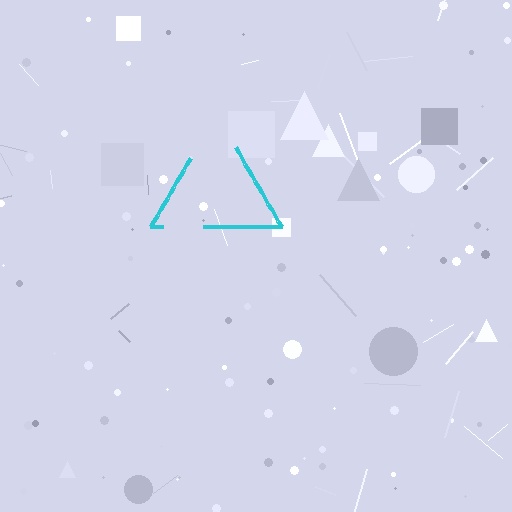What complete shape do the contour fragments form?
The contour fragments form a triangle.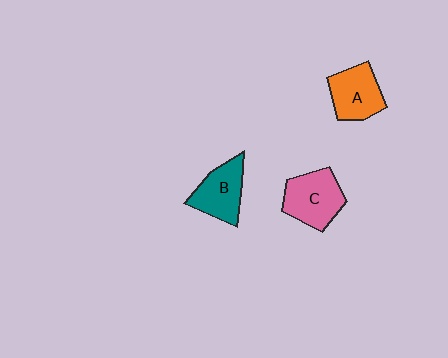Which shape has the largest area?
Shape C (pink).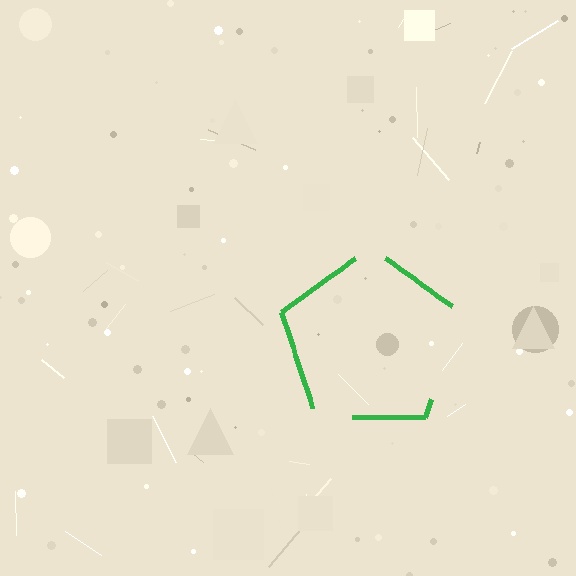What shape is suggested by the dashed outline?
The dashed outline suggests a pentagon.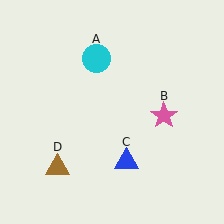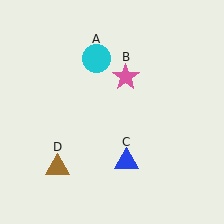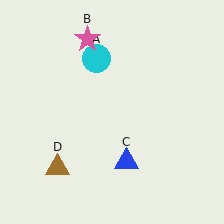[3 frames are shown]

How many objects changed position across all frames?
1 object changed position: pink star (object B).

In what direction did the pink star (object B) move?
The pink star (object B) moved up and to the left.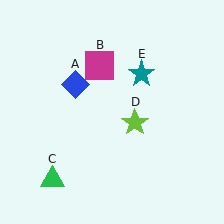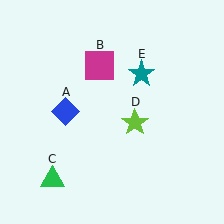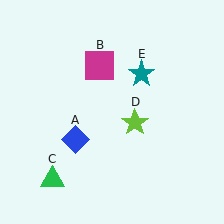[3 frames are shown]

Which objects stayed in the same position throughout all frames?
Magenta square (object B) and green triangle (object C) and lime star (object D) and teal star (object E) remained stationary.